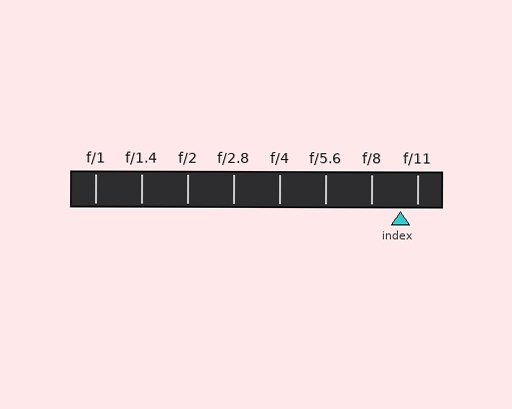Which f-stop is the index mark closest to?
The index mark is closest to f/11.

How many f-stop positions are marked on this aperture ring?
There are 8 f-stop positions marked.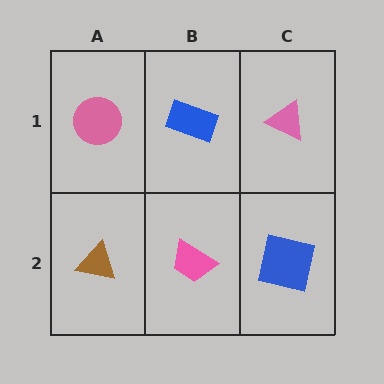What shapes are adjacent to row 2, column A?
A pink circle (row 1, column A), a pink trapezoid (row 2, column B).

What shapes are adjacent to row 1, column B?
A pink trapezoid (row 2, column B), a pink circle (row 1, column A), a pink triangle (row 1, column C).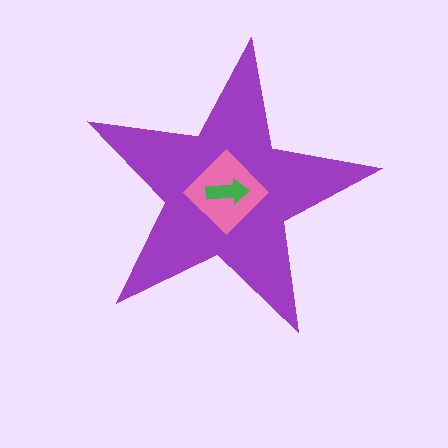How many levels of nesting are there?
3.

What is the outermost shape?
The purple star.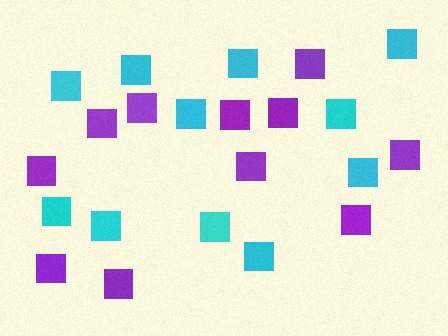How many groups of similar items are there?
There are 2 groups: one group of cyan squares (11) and one group of purple squares (11).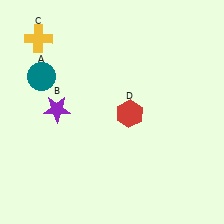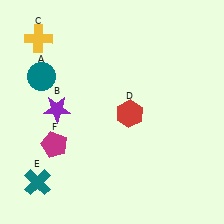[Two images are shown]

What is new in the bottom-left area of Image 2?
A magenta pentagon (F) was added in the bottom-left area of Image 2.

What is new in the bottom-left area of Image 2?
A teal cross (E) was added in the bottom-left area of Image 2.